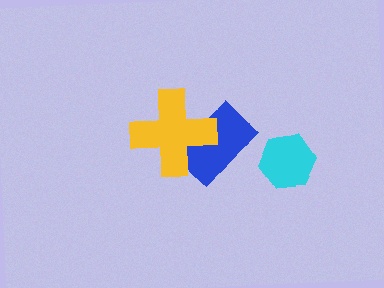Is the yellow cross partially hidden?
No, no other shape covers it.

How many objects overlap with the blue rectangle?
1 object overlaps with the blue rectangle.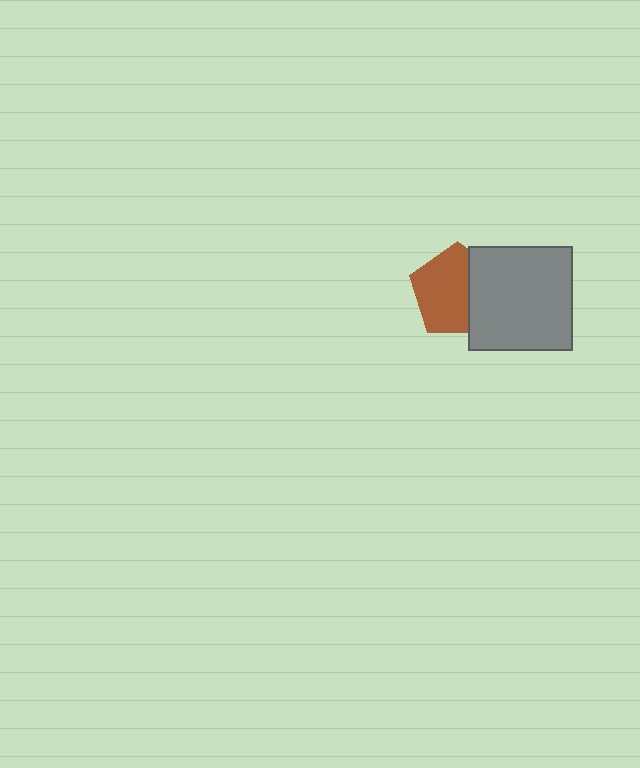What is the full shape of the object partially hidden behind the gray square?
The partially hidden object is a brown pentagon.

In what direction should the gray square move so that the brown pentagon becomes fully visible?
The gray square should move right. That is the shortest direction to clear the overlap and leave the brown pentagon fully visible.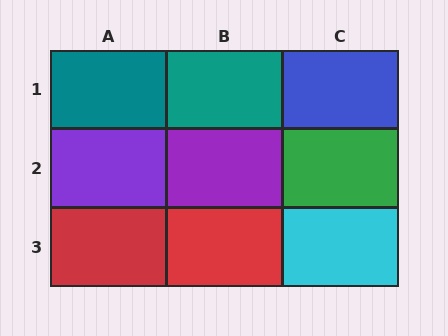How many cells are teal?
2 cells are teal.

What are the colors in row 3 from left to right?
Red, red, cyan.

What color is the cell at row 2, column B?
Purple.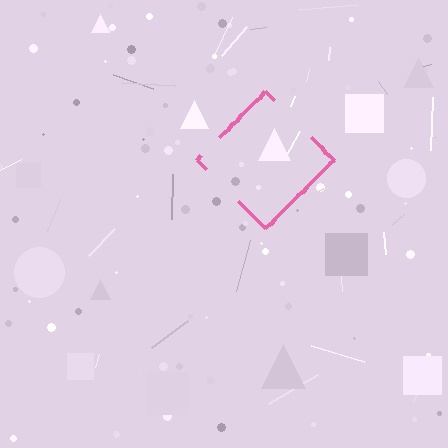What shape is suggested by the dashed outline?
The dashed outline suggests a diamond.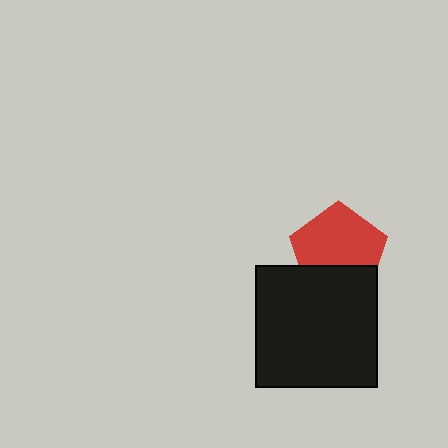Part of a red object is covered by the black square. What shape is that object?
It is a pentagon.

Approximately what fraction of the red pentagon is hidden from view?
Roughly 31% of the red pentagon is hidden behind the black square.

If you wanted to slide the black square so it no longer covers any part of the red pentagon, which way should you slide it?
Slide it down — that is the most direct way to separate the two shapes.